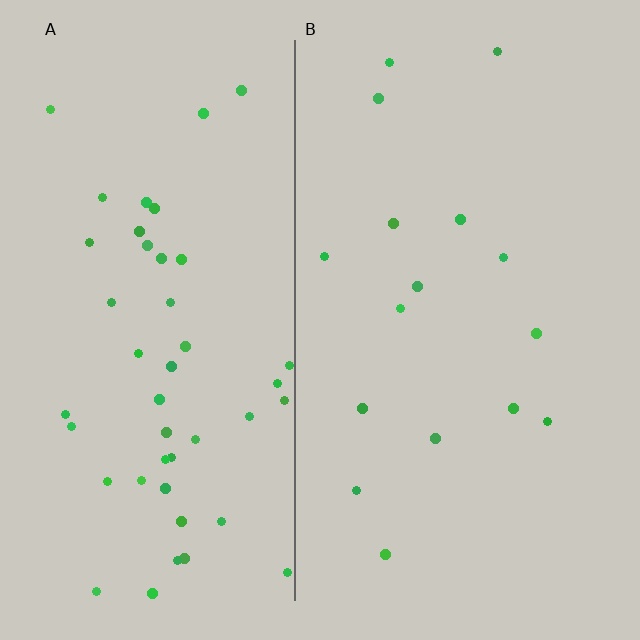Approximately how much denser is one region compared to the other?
Approximately 2.8× — region A over region B.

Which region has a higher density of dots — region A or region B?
A (the left).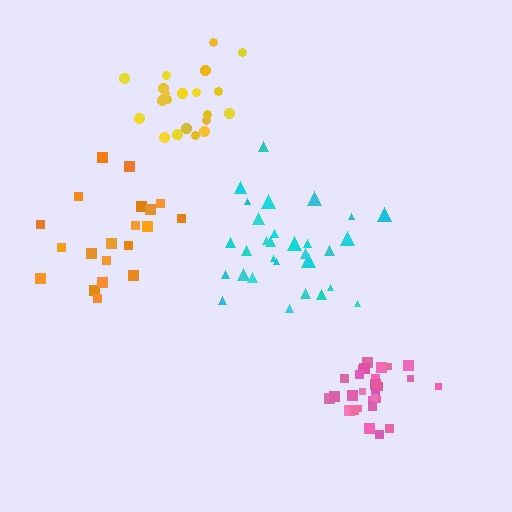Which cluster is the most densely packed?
Pink.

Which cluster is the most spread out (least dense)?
Orange.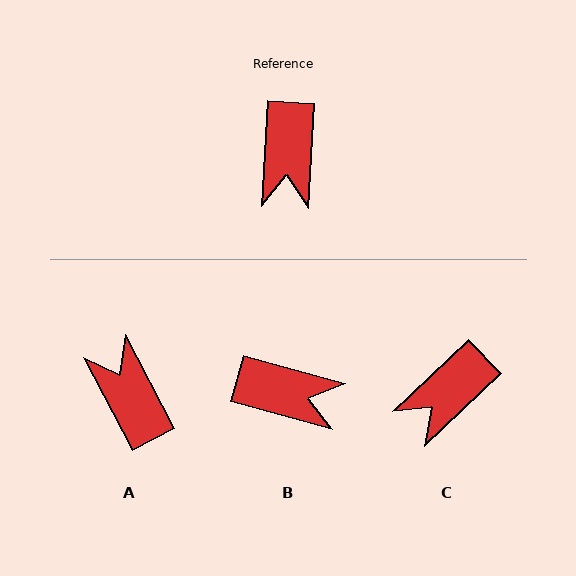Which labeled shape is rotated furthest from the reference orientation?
A, about 149 degrees away.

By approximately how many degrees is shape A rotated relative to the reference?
Approximately 149 degrees clockwise.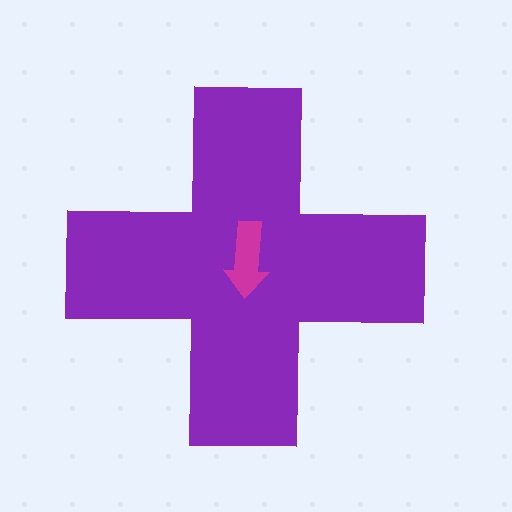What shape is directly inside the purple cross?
The magenta arrow.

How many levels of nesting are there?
2.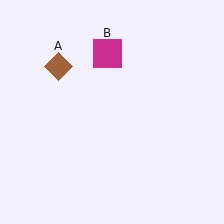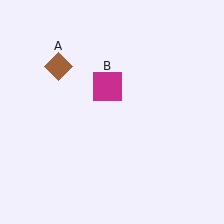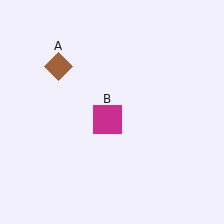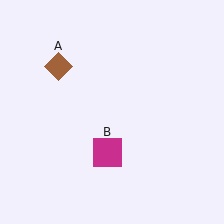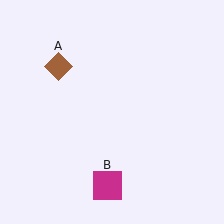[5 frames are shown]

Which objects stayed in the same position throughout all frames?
Brown diamond (object A) remained stationary.